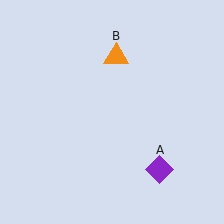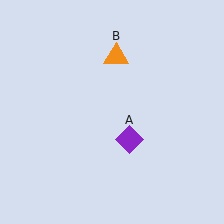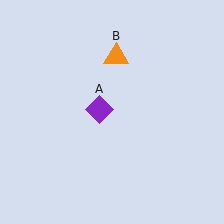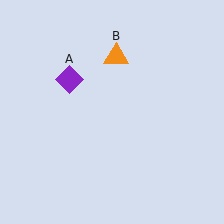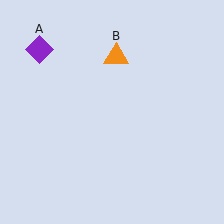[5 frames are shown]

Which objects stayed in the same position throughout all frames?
Orange triangle (object B) remained stationary.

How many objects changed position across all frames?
1 object changed position: purple diamond (object A).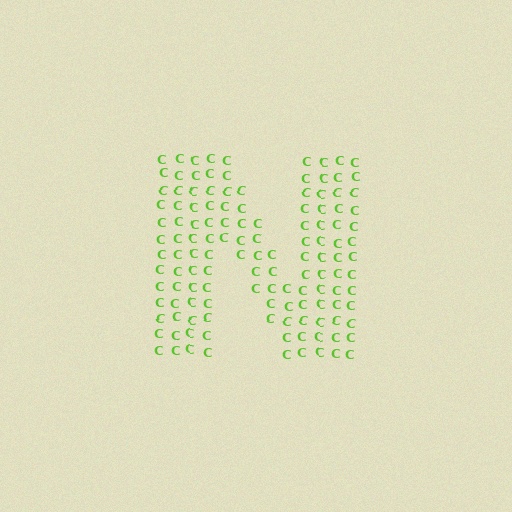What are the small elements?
The small elements are letter C's.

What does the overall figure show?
The overall figure shows the letter N.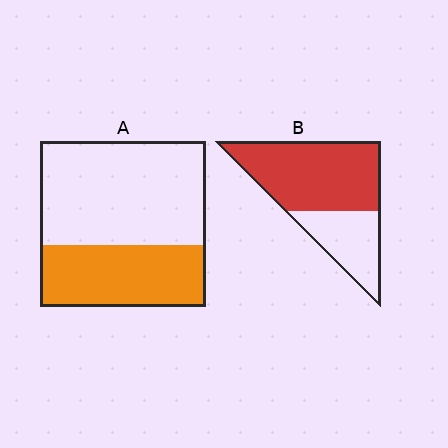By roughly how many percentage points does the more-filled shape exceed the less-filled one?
By roughly 30 percentage points (B over A).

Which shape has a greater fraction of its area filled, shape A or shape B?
Shape B.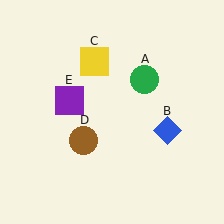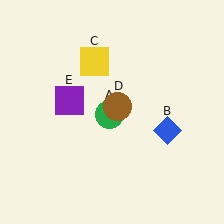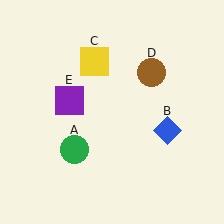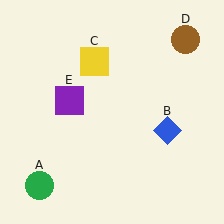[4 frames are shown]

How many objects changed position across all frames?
2 objects changed position: green circle (object A), brown circle (object D).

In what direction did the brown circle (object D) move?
The brown circle (object D) moved up and to the right.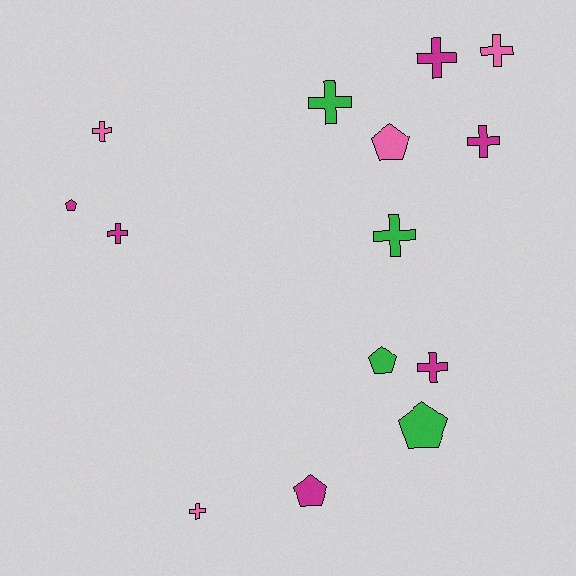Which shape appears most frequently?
Cross, with 9 objects.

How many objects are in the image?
There are 14 objects.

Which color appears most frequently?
Magenta, with 6 objects.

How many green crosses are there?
There are 2 green crosses.